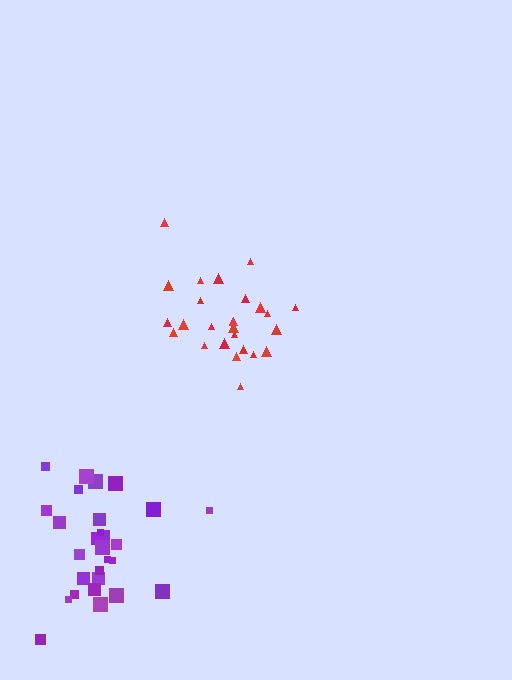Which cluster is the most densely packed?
Purple.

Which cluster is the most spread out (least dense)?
Red.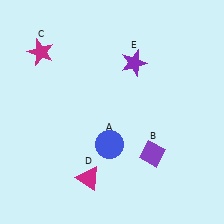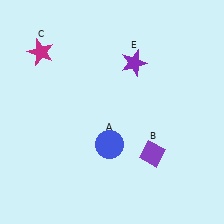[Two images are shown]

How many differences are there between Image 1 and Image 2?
There is 1 difference between the two images.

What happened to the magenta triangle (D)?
The magenta triangle (D) was removed in Image 2. It was in the bottom-left area of Image 1.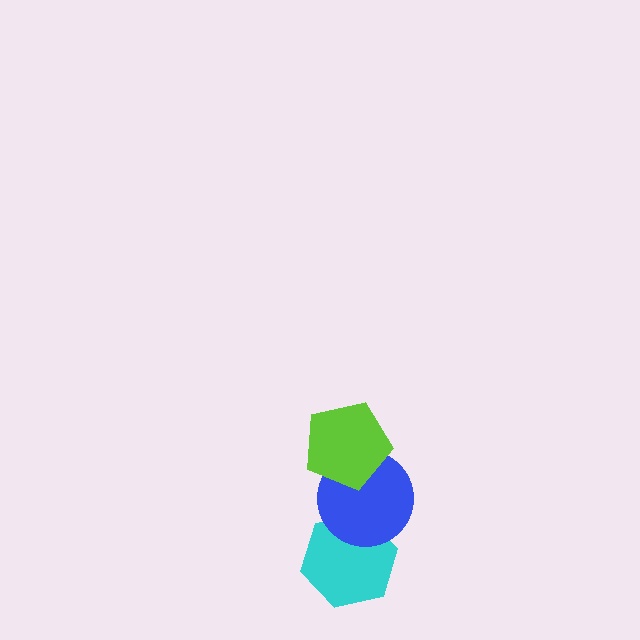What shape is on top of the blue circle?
The lime pentagon is on top of the blue circle.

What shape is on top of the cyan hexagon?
The blue circle is on top of the cyan hexagon.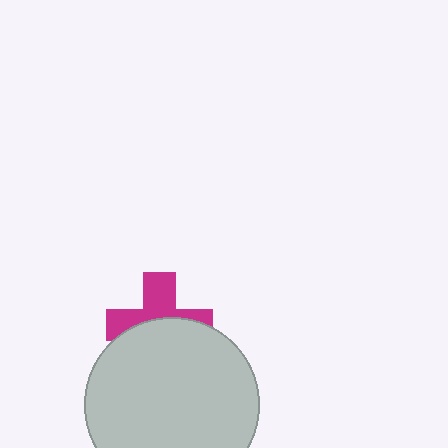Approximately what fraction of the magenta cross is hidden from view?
Roughly 52% of the magenta cross is hidden behind the light gray circle.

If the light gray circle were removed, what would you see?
You would see the complete magenta cross.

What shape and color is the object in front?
The object in front is a light gray circle.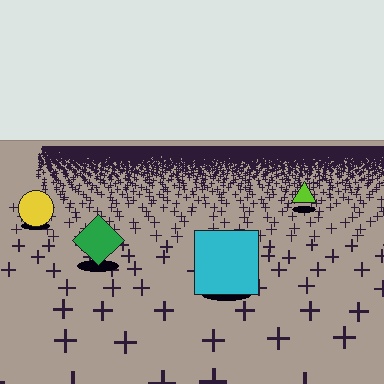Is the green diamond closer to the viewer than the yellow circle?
Yes. The green diamond is closer — you can tell from the texture gradient: the ground texture is coarser near it.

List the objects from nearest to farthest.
From nearest to farthest: the cyan square, the green diamond, the yellow circle, the lime triangle.